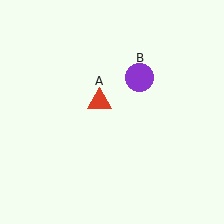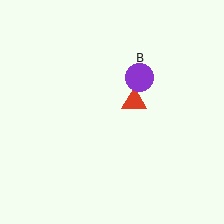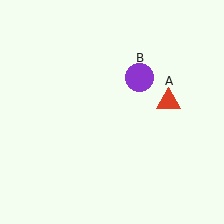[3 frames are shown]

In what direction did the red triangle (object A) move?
The red triangle (object A) moved right.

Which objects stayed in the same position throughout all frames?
Purple circle (object B) remained stationary.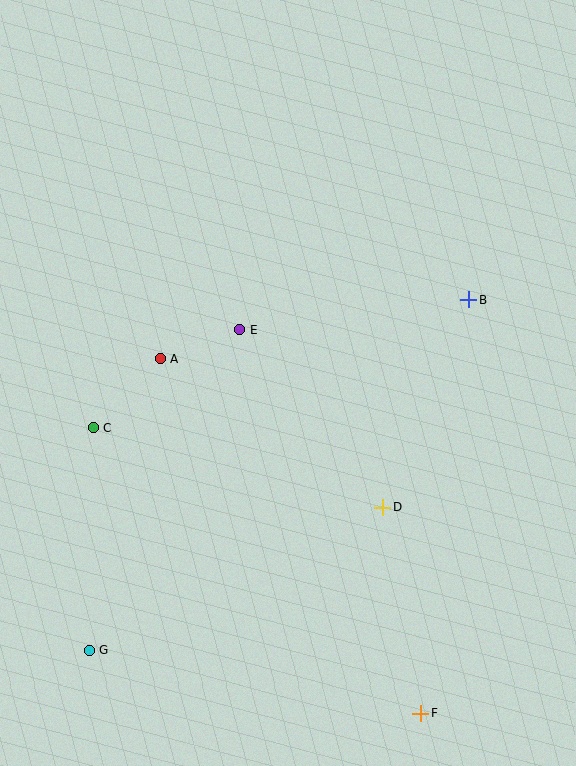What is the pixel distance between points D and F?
The distance between D and F is 209 pixels.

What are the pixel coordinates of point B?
Point B is at (469, 300).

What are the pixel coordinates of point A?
Point A is at (160, 358).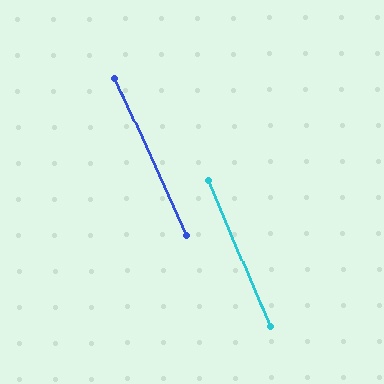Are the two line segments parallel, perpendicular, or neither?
Parallel — their directions differ by only 1.8°.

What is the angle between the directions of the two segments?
Approximately 2 degrees.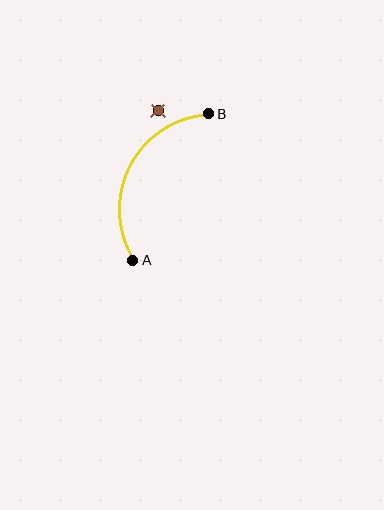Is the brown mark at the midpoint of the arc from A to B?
No — the brown mark does not lie on the arc at all. It sits slightly outside the curve.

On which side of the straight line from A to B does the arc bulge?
The arc bulges to the left of the straight line connecting A and B.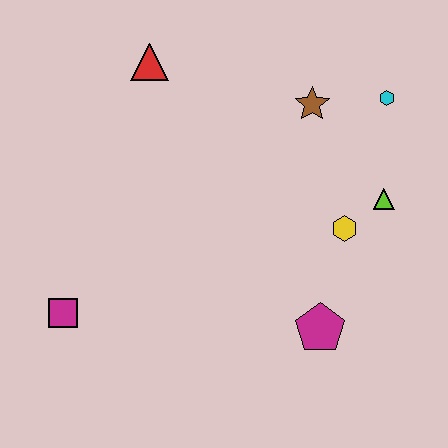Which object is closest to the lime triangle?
The yellow hexagon is closest to the lime triangle.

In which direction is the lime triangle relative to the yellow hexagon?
The lime triangle is to the right of the yellow hexagon.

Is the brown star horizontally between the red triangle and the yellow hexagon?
Yes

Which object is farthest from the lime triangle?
The magenta square is farthest from the lime triangle.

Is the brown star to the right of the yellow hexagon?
No